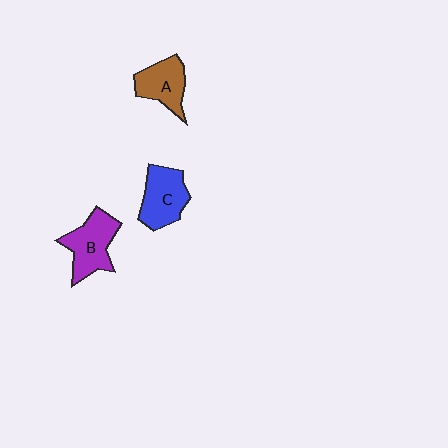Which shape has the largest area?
Shape B (purple).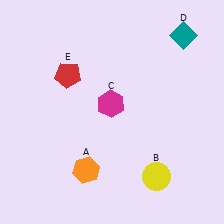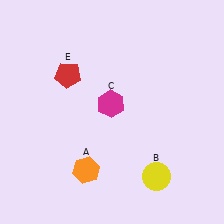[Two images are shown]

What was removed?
The teal diamond (D) was removed in Image 2.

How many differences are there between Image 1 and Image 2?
There is 1 difference between the two images.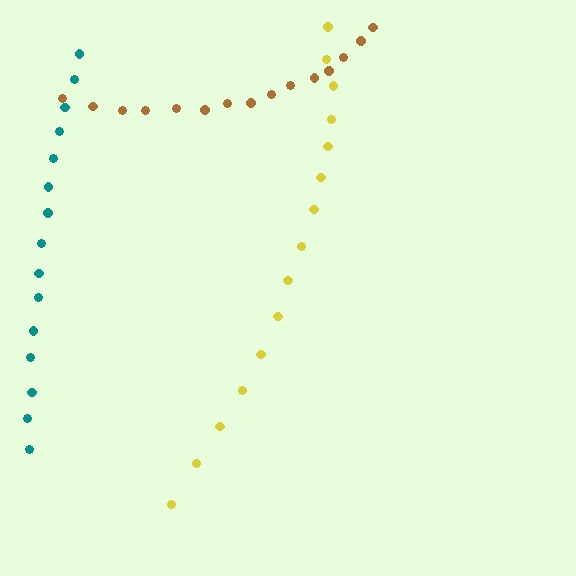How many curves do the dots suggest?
There are 3 distinct paths.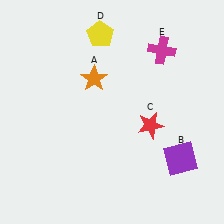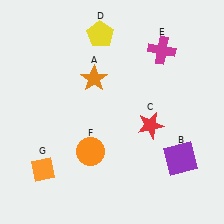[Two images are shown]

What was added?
An orange circle (F), an orange diamond (G) were added in Image 2.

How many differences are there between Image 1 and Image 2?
There are 2 differences between the two images.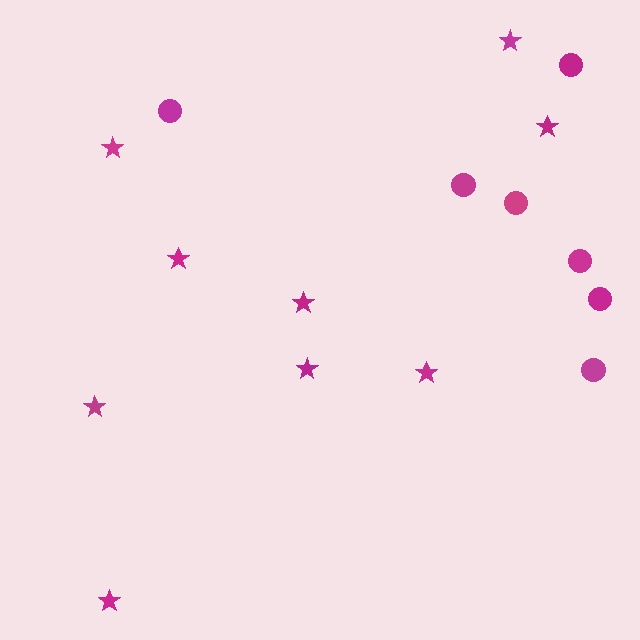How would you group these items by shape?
There are 2 groups: one group of stars (9) and one group of circles (7).